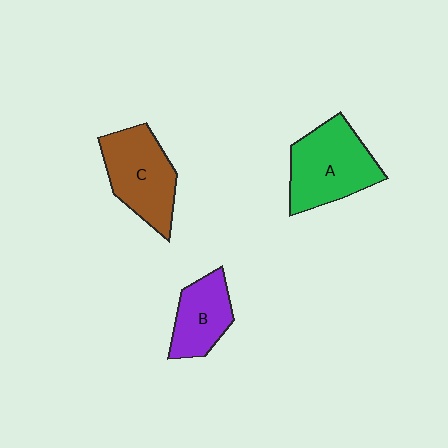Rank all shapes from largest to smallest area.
From largest to smallest: A (green), C (brown), B (purple).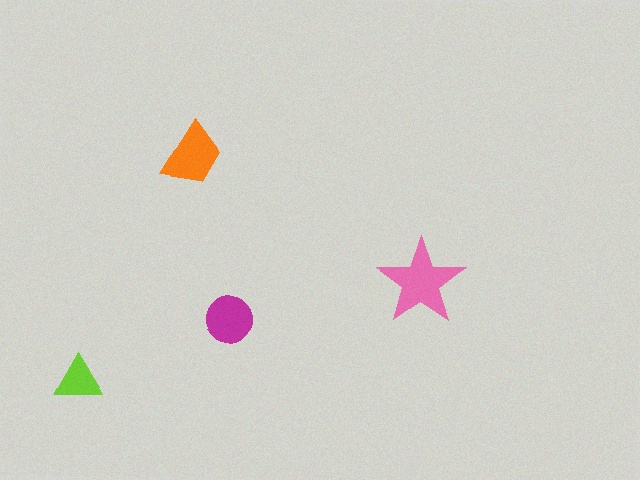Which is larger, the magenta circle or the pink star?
The pink star.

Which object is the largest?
The pink star.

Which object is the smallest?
The lime triangle.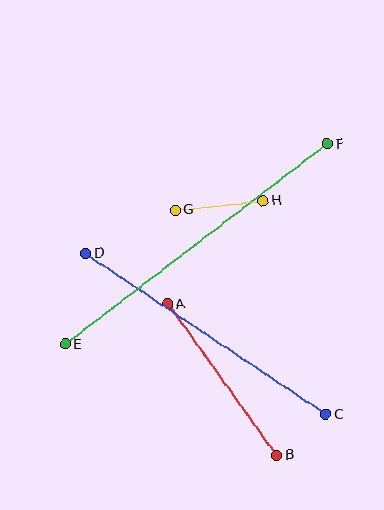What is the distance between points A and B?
The distance is approximately 186 pixels.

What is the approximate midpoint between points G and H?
The midpoint is at approximately (219, 205) pixels.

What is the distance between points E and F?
The distance is approximately 330 pixels.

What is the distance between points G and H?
The distance is approximately 89 pixels.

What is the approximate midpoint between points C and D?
The midpoint is at approximately (206, 334) pixels.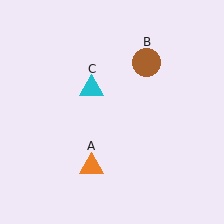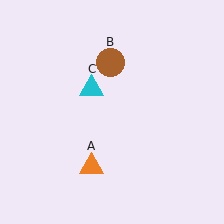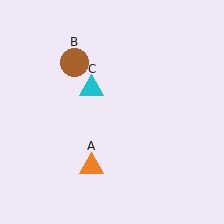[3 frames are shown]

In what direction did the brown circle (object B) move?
The brown circle (object B) moved left.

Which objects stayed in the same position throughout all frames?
Orange triangle (object A) and cyan triangle (object C) remained stationary.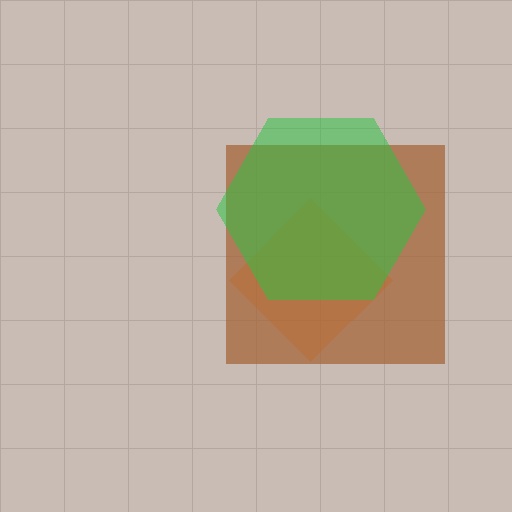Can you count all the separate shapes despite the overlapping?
Yes, there are 3 separate shapes.